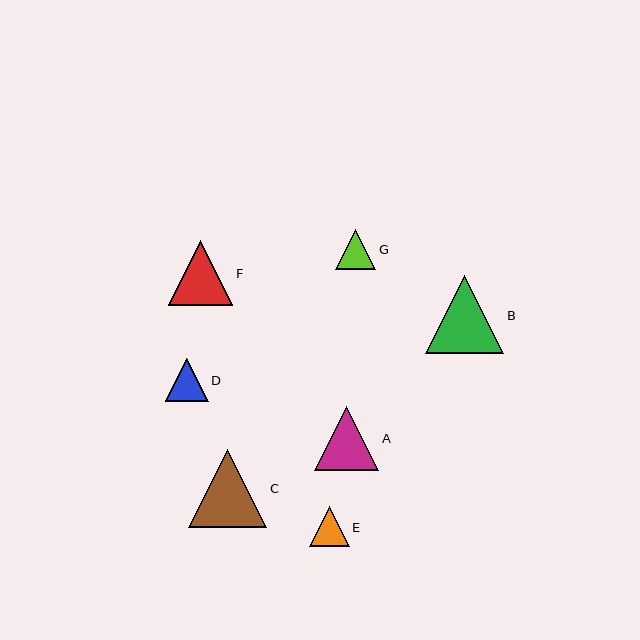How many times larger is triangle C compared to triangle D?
Triangle C is approximately 1.8 times the size of triangle D.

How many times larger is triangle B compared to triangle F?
Triangle B is approximately 1.2 times the size of triangle F.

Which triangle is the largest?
Triangle B is the largest with a size of approximately 78 pixels.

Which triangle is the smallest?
Triangle E is the smallest with a size of approximately 40 pixels.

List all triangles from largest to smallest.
From largest to smallest: B, C, F, A, D, G, E.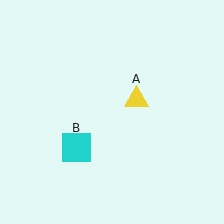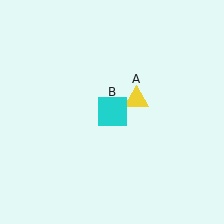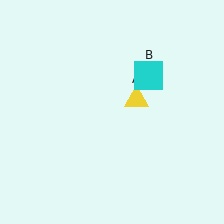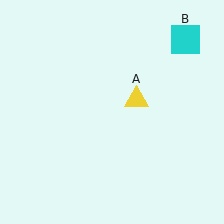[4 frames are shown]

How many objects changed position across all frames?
1 object changed position: cyan square (object B).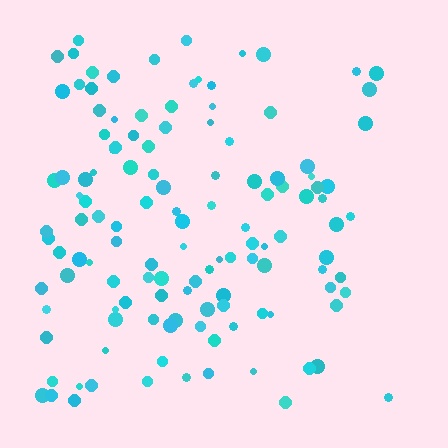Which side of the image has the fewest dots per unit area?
The right.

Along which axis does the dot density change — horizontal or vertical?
Horizontal.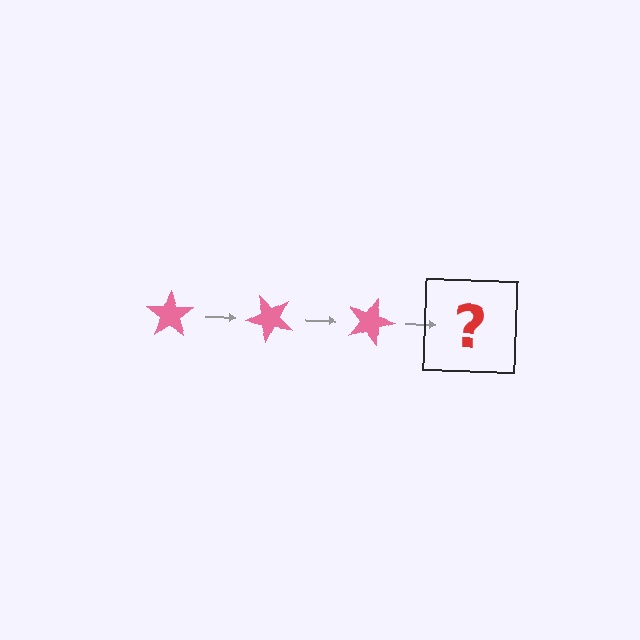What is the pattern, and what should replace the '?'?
The pattern is that the star rotates 45 degrees each step. The '?' should be a pink star rotated 135 degrees.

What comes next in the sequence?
The next element should be a pink star rotated 135 degrees.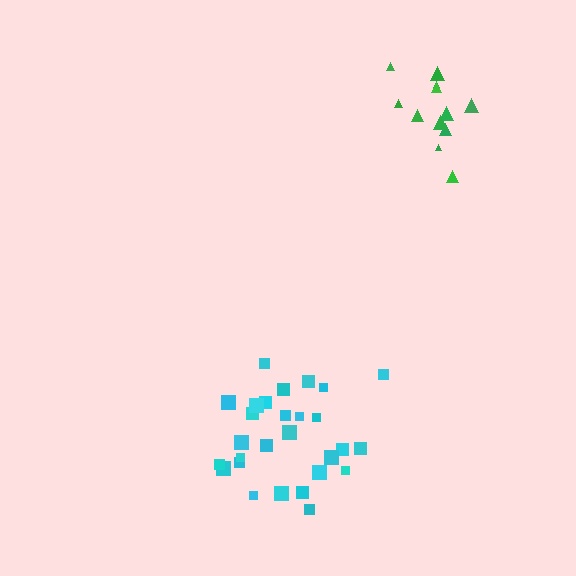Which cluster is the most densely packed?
Green.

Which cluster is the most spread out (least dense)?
Cyan.